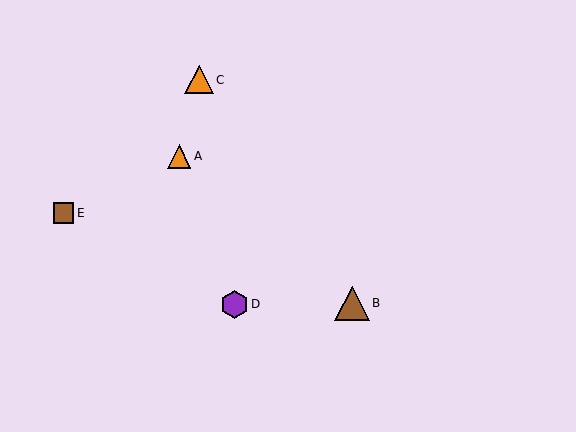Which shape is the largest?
The brown triangle (labeled B) is the largest.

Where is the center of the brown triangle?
The center of the brown triangle is at (352, 303).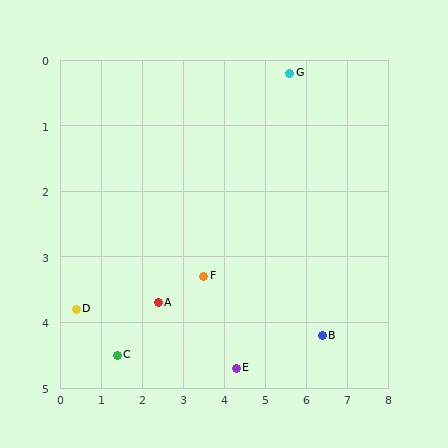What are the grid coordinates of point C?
Point C is at approximately (1.4, 4.5).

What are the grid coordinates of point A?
Point A is at approximately (2.4, 3.7).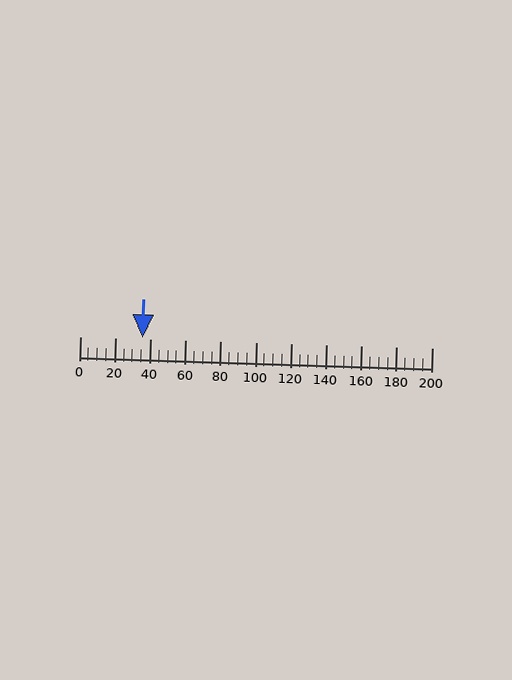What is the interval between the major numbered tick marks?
The major tick marks are spaced 20 units apart.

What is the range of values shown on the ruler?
The ruler shows values from 0 to 200.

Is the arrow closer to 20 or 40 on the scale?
The arrow is closer to 40.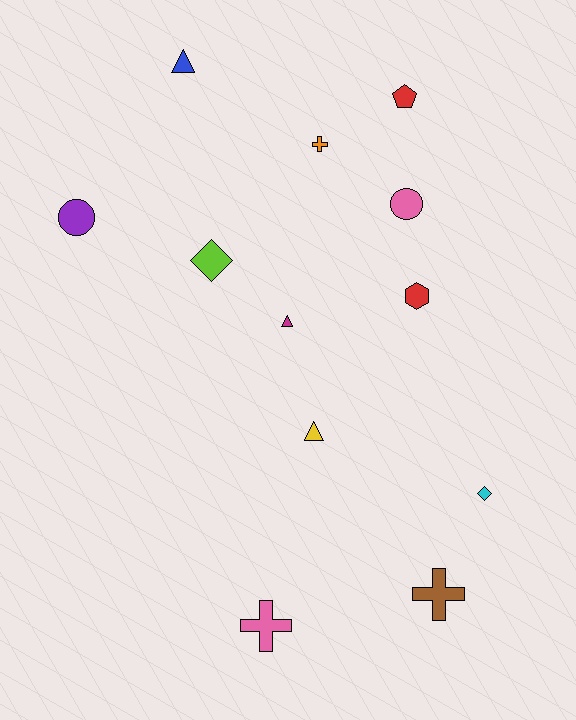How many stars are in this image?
There are no stars.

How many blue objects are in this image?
There is 1 blue object.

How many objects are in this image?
There are 12 objects.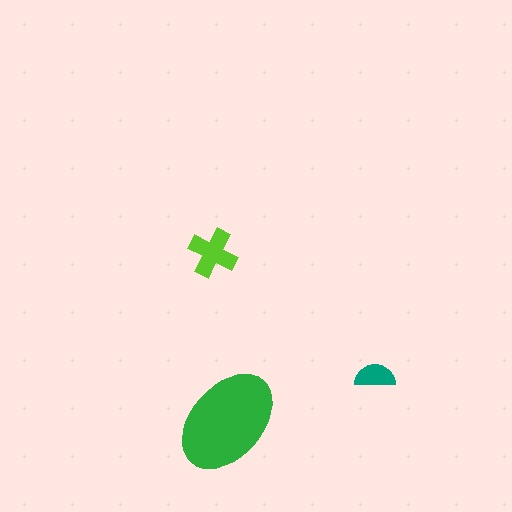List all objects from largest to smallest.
The green ellipse, the lime cross, the teal semicircle.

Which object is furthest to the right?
The teal semicircle is rightmost.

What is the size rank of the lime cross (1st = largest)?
2nd.